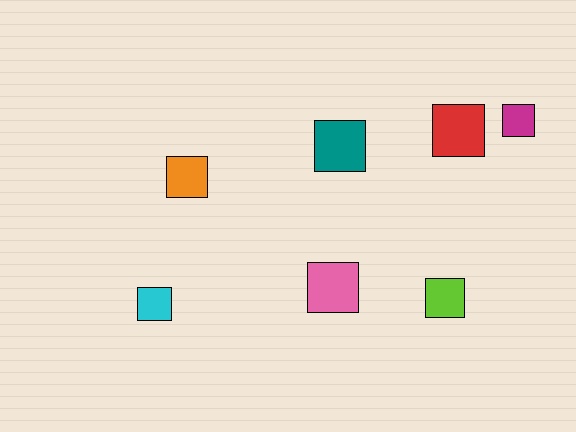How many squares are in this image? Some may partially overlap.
There are 7 squares.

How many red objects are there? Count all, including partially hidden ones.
There is 1 red object.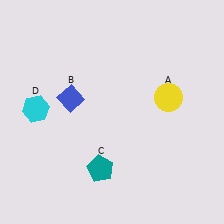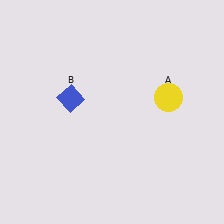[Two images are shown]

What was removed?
The teal pentagon (C), the cyan hexagon (D) were removed in Image 2.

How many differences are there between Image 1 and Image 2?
There are 2 differences between the two images.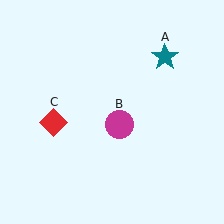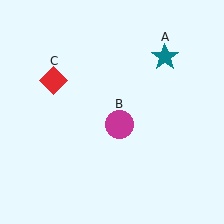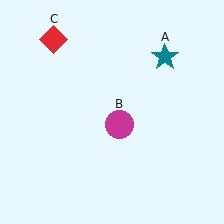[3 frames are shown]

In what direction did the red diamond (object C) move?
The red diamond (object C) moved up.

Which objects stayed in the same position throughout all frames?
Teal star (object A) and magenta circle (object B) remained stationary.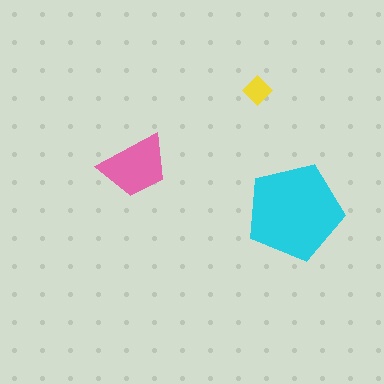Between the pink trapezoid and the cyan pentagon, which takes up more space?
The cyan pentagon.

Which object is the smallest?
The yellow diamond.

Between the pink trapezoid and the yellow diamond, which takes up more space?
The pink trapezoid.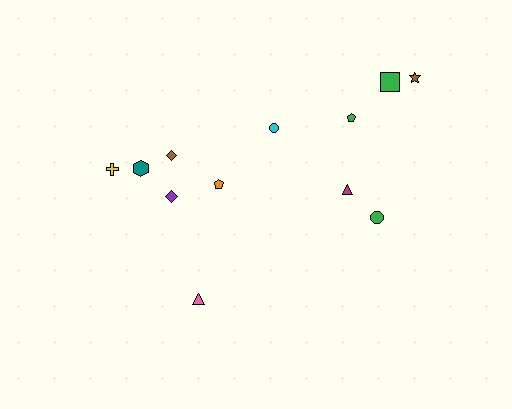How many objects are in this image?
There are 12 objects.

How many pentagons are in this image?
There are 2 pentagons.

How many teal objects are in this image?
There is 1 teal object.